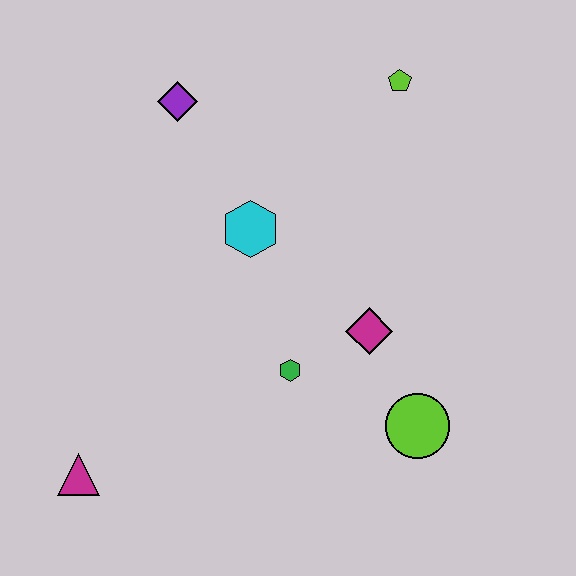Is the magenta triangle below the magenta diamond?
Yes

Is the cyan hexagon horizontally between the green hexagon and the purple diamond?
Yes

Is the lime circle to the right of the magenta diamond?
Yes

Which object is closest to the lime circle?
The magenta diamond is closest to the lime circle.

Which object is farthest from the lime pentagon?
The magenta triangle is farthest from the lime pentagon.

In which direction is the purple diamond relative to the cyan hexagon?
The purple diamond is above the cyan hexagon.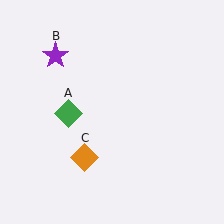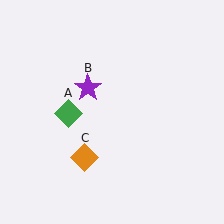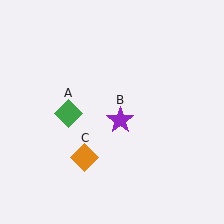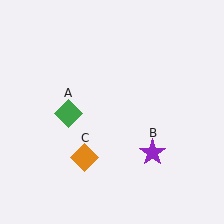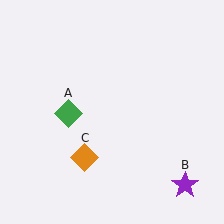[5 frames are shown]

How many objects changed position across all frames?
1 object changed position: purple star (object B).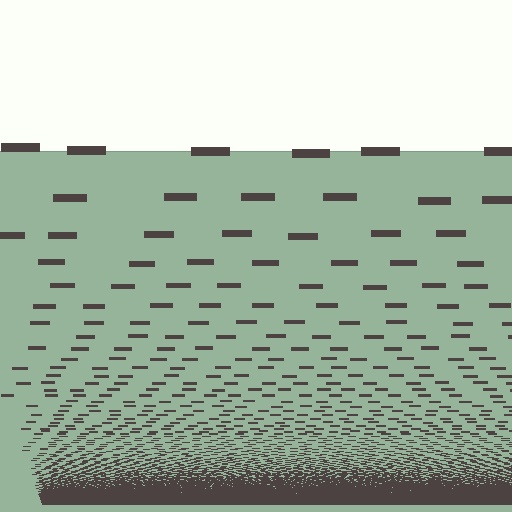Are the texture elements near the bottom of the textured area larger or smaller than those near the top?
Smaller. The gradient is inverted — elements near the bottom are smaller and denser.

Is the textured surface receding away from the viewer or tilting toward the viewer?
The surface appears to tilt toward the viewer. Texture elements get larger and sparser toward the top.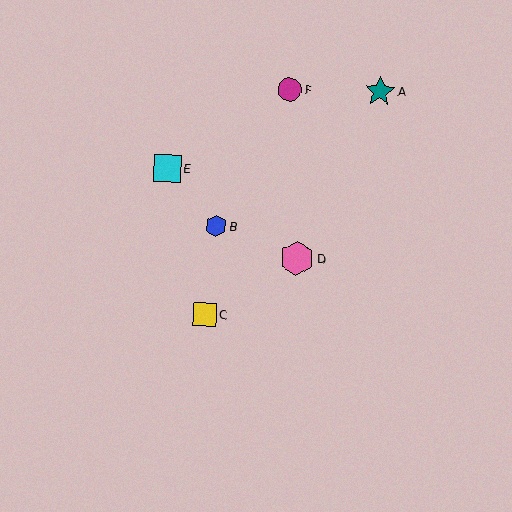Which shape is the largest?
The pink hexagon (labeled D) is the largest.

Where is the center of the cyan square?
The center of the cyan square is at (167, 168).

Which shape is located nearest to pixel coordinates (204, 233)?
The blue hexagon (labeled B) at (216, 226) is nearest to that location.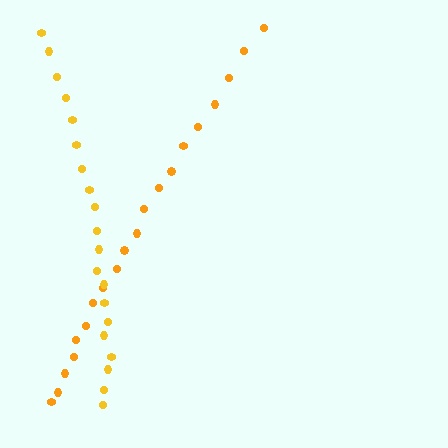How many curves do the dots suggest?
There are 2 distinct paths.